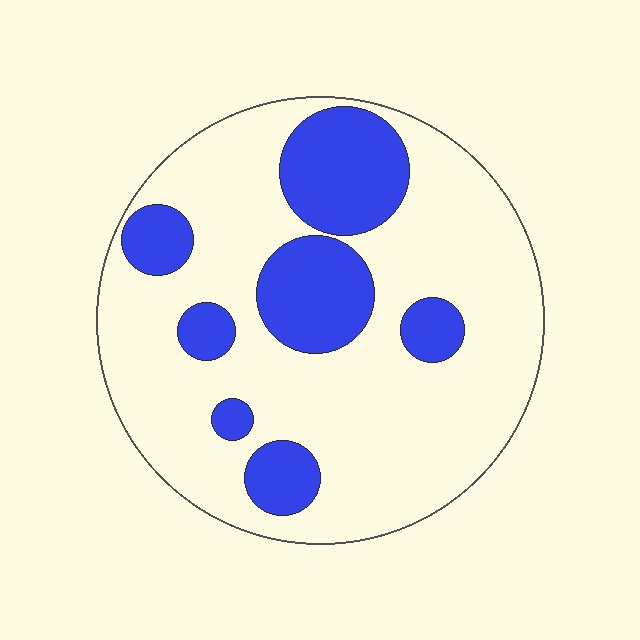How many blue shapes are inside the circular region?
7.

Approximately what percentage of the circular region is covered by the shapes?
Approximately 25%.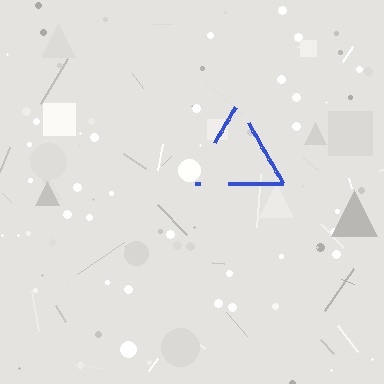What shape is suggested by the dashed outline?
The dashed outline suggests a triangle.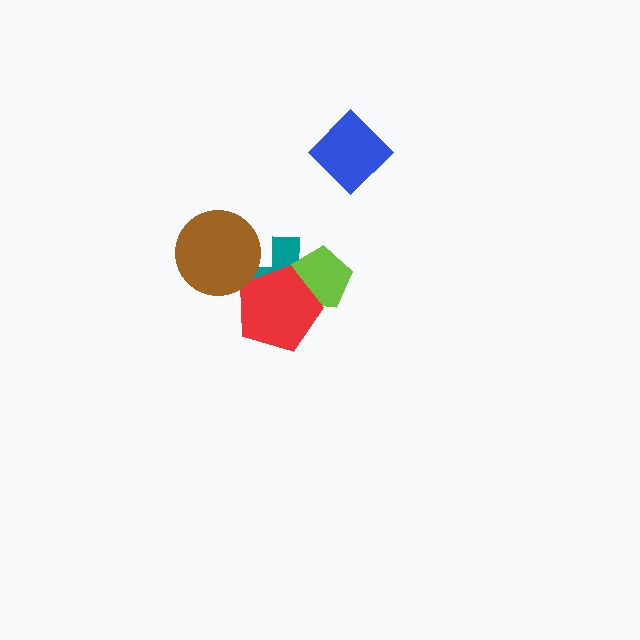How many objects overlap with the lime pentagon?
2 objects overlap with the lime pentagon.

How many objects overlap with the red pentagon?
2 objects overlap with the red pentagon.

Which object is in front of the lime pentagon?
The red pentagon is in front of the lime pentagon.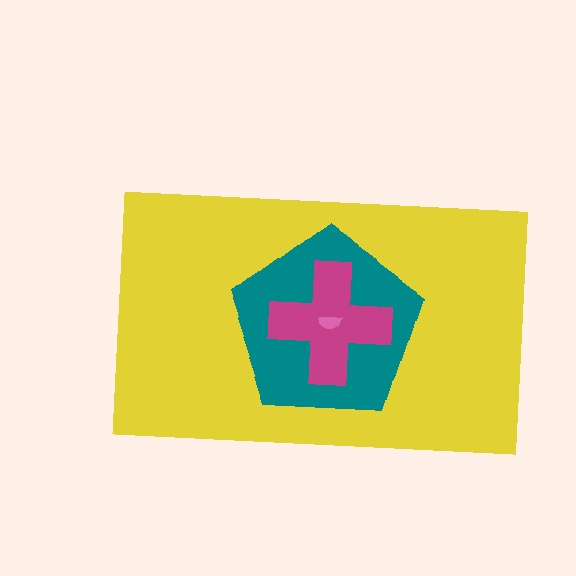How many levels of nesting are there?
4.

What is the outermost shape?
The yellow rectangle.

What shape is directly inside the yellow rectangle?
The teal pentagon.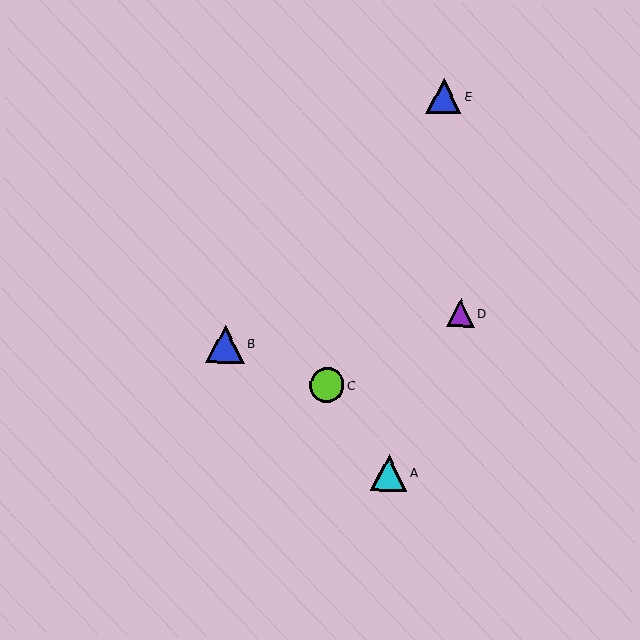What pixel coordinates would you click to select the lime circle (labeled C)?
Click at (327, 385) to select the lime circle C.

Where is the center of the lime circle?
The center of the lime circle is at (327, 385).